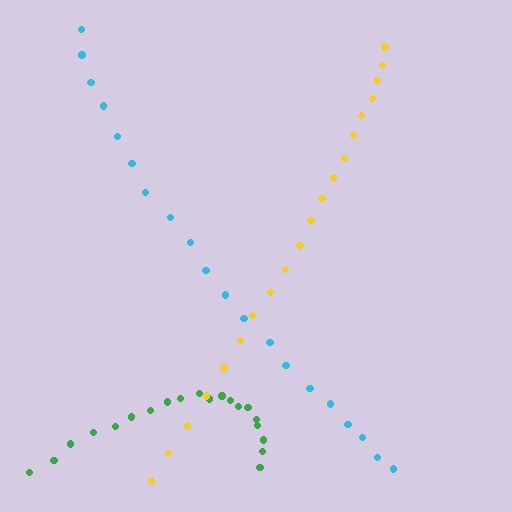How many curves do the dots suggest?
There are 3 distinct paths.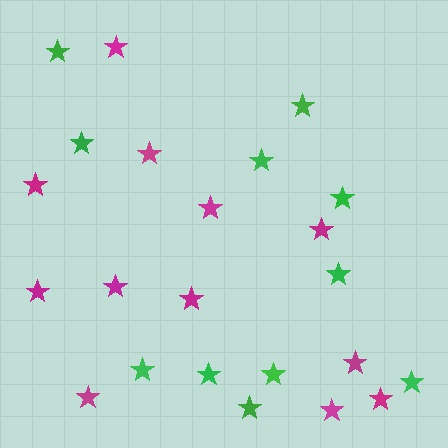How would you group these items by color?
There are 2 groups: one group of magenta stars (12) and one group of green stars (11).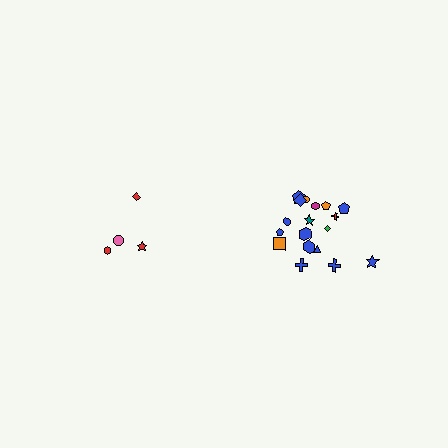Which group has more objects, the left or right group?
The right group.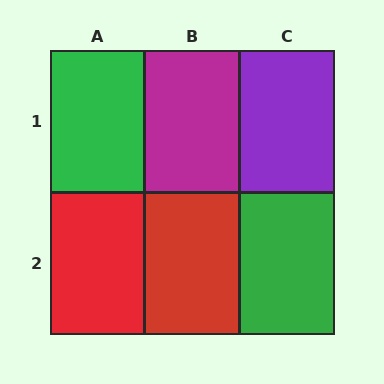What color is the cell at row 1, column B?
Magenta.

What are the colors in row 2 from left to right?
Red, red, green.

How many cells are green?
2 cells are green.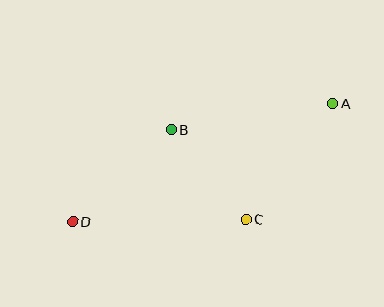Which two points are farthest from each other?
Points A and D are farthest from each other.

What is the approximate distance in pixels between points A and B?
The distance between A and B is approximately 164 pixels.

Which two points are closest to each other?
Points B and C are closest to each other.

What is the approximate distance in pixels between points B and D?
The distance between B and D is approximately 135 pixels.